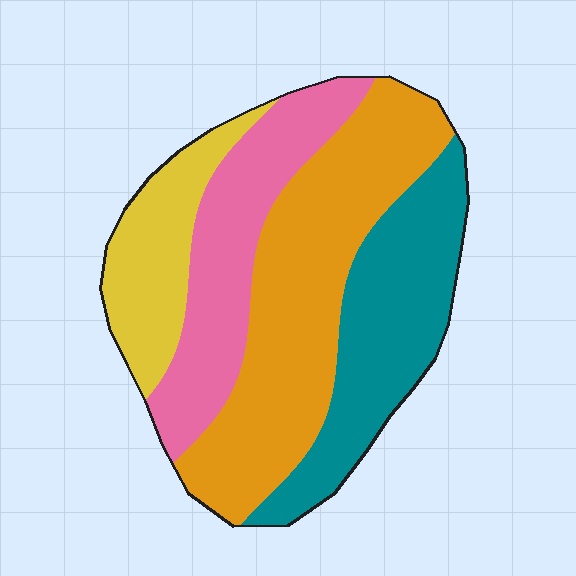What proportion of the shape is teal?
Teal covers roughly 25% of the shape.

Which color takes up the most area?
Orange, at roughly 35%.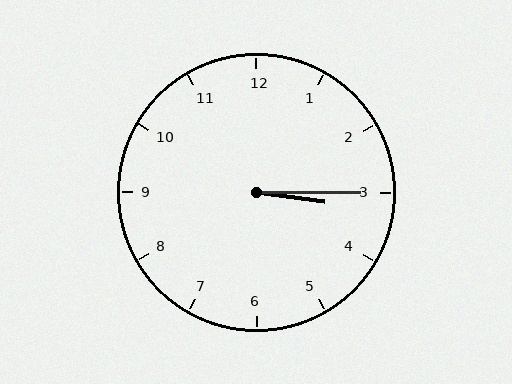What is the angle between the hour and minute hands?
Approximately 8 degrees.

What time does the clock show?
3:15.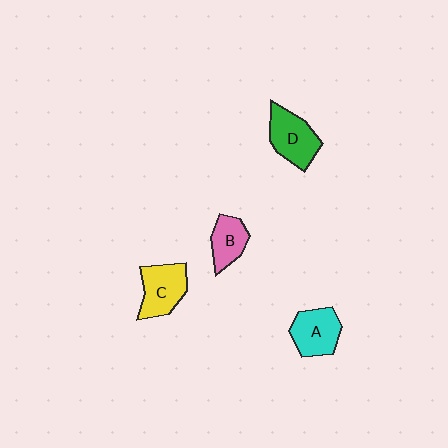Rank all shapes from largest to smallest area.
From largest to smallest: D (green), C (yellow), A (cyan), B (pink).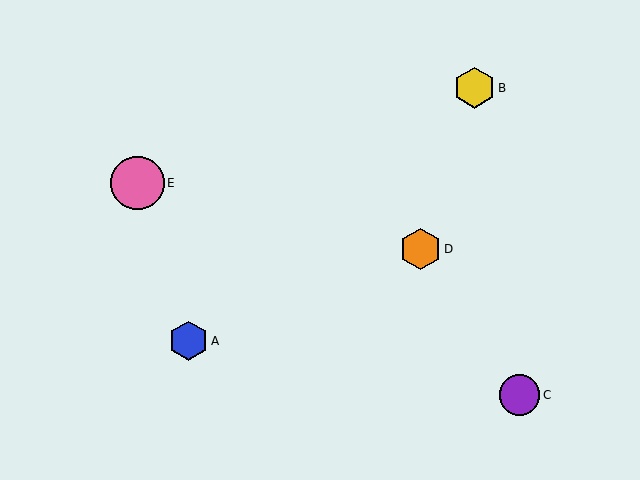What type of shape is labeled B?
Shape B is a yellow hexagon.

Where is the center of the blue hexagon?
The center of the blue hexagon is at (188, 341).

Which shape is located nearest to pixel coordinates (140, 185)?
The pink circle (labeled E) at (137, 183) is nearest to that location.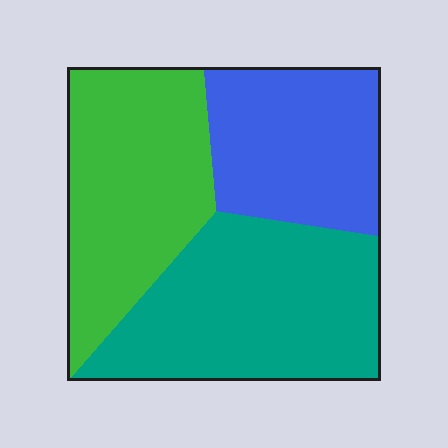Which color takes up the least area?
Blue, at roughly 25%.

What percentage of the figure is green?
Green takes up about one third (1/3) of the figure.